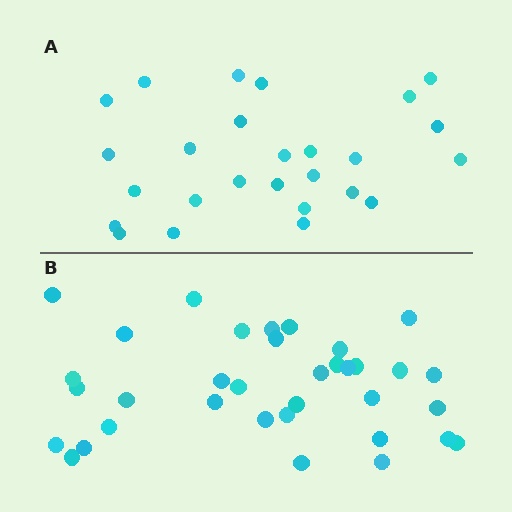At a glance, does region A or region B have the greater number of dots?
Region B (the bottom region) has more dots.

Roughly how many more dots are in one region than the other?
Region B has roughly 8 or so more dots than region A.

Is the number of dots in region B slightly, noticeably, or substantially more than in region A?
Region B has noticeably more, but not dramatically so. The ratio is roughly 1.3 to 1.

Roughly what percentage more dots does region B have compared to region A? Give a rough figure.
About 35% more.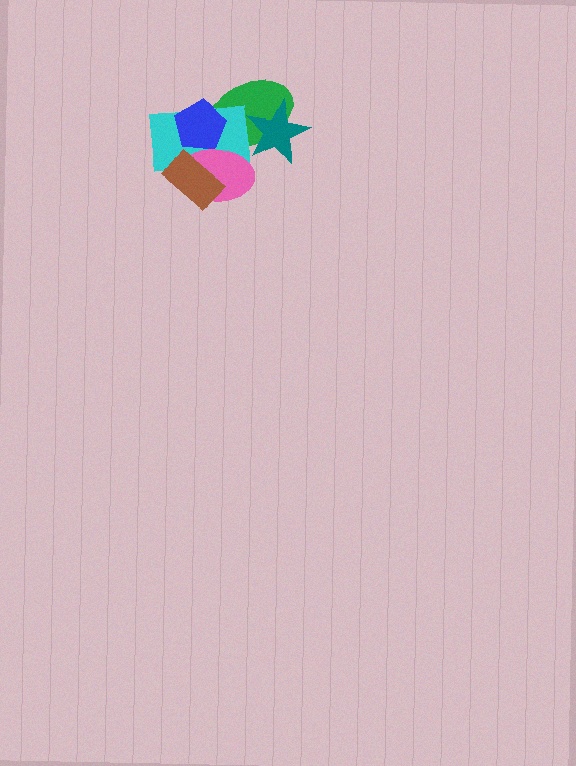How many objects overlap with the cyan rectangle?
4 objects overlap with the cyan rectangle.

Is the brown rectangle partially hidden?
No, no other shape covers it.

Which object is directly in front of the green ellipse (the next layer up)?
The cyan rectangle is directly in front of the green ellipse.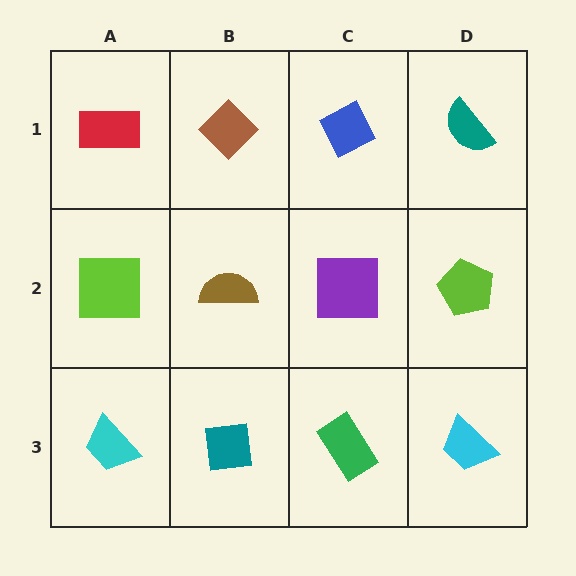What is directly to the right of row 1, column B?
A blue diamond.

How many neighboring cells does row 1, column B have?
3.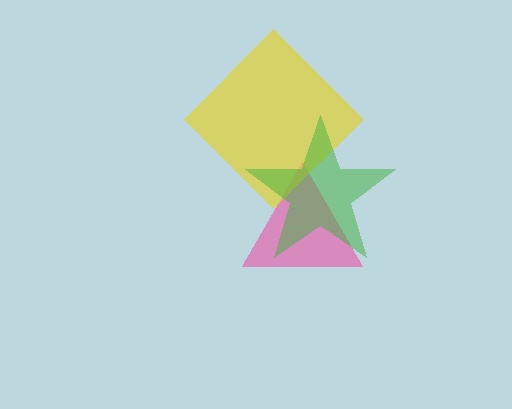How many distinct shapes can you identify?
There are 3 distinct shapes: a pink triangle, a yellow diamond, a green star.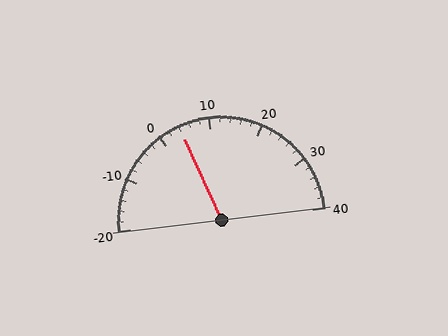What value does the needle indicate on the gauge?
The needle indicates approximately 4.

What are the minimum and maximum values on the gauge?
The gauge ranges from -20 to 40.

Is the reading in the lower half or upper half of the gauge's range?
The reading is in the lower half of the range (-20 to 40).